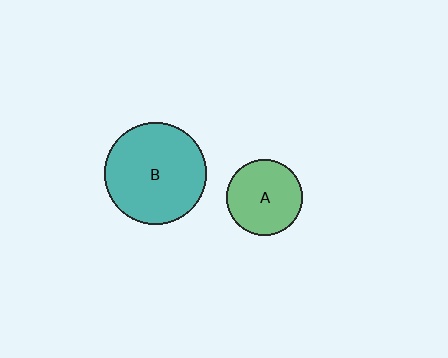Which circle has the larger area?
Circle B (teal).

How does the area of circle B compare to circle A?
Approximately 1.8 times.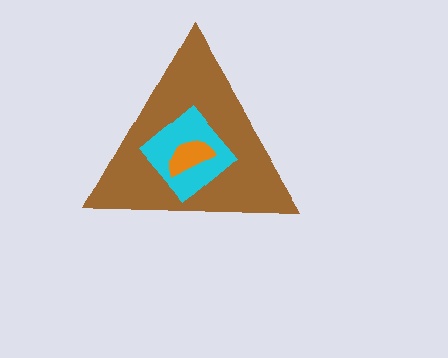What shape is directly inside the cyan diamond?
The orange semicircle.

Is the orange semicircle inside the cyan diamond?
Yes.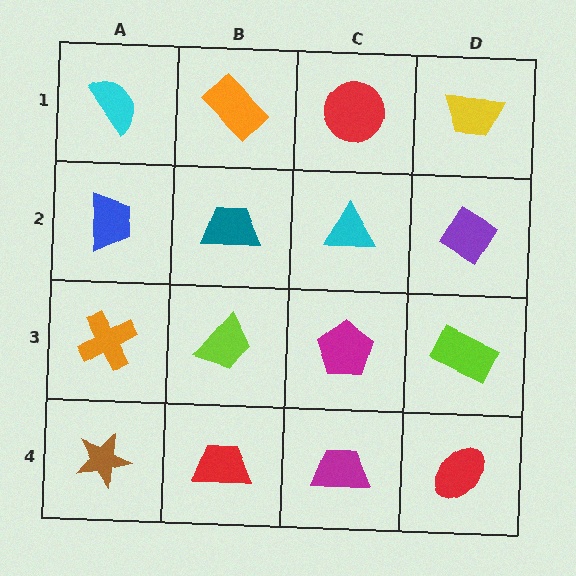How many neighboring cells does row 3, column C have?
4.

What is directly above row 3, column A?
A blue trapezoid.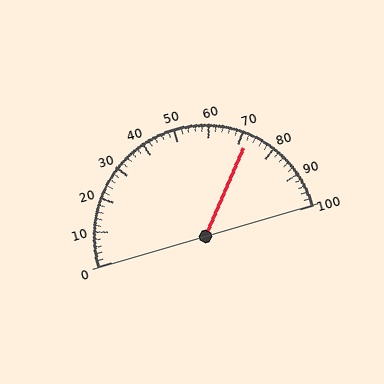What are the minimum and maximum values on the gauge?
The gauge ranges from 0 to 100.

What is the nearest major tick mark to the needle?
The nearest major tick mark is 70.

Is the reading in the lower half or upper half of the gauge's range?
The reading is in the upper half of the range (0 to 100).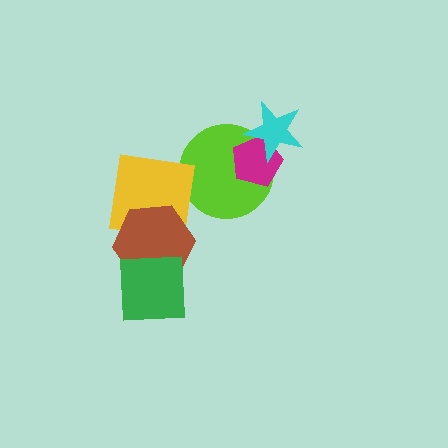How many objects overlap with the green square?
1 object overlaps with the green square.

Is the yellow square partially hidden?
Yes, it is partially covered by another shape.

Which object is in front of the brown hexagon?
The green square is in front of the brown hexagon.